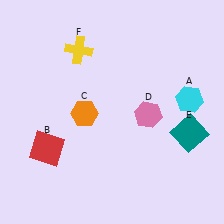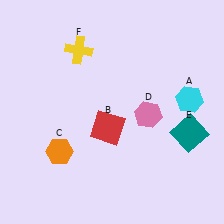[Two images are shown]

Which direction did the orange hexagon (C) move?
The orange hexagon (C) moved down.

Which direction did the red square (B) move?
The red square (B) moved right.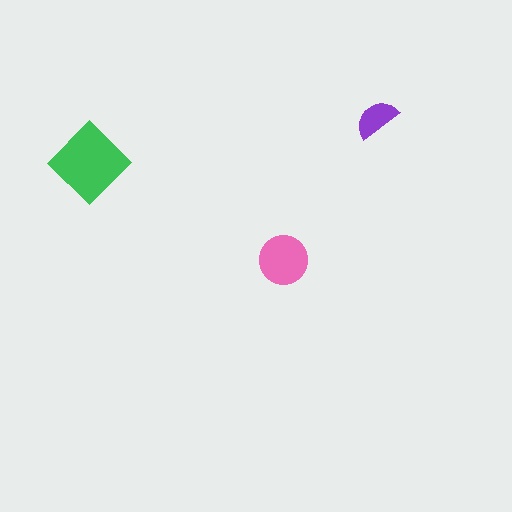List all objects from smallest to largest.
The purple semicircle, the pink circle, the green diamond.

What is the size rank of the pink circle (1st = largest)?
2nd.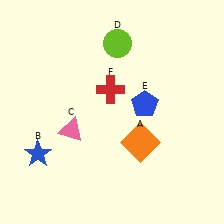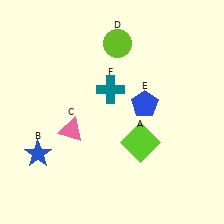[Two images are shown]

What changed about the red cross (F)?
In Image 1, F is red. In Image 2, it changed to teal.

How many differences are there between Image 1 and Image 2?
There are 2 differences between the two images.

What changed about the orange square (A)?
In Image 1, A is orange. In Image 2, it changed to lime.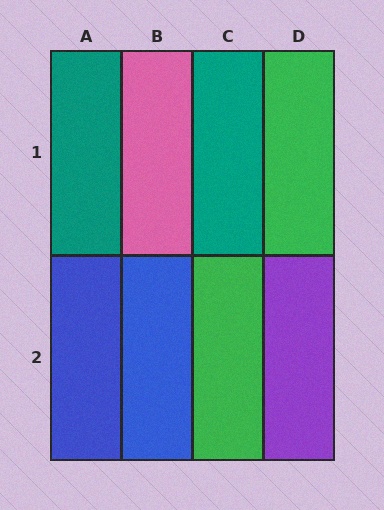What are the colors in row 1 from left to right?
Teal, pink, teal, green.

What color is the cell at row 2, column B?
Blue.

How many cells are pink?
1 cell is pink.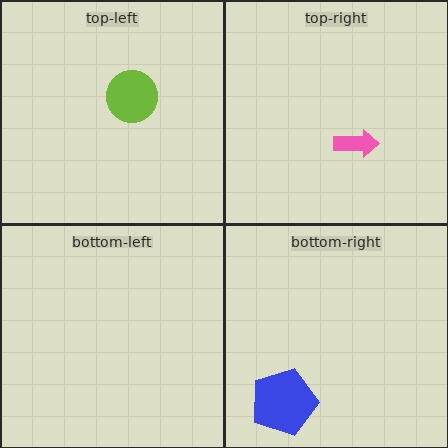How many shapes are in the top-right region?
1.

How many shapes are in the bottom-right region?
1.